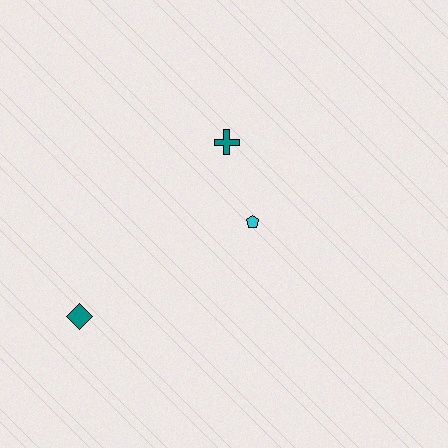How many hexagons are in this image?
There are no hexagons.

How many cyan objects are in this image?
There is 1 cyan object.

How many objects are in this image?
There are 3 objects.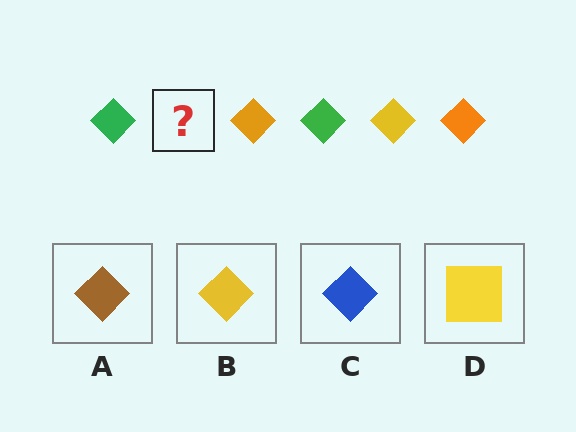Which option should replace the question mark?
Option B.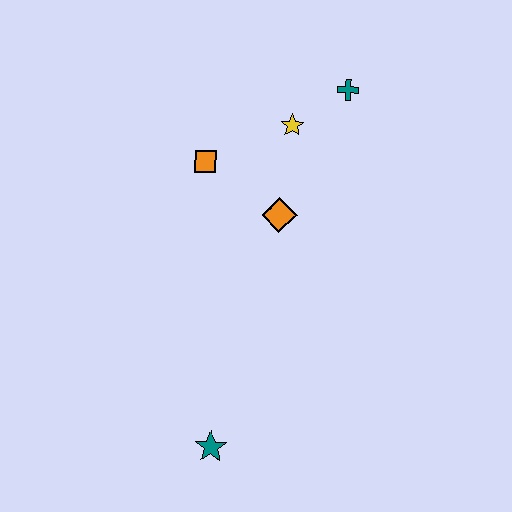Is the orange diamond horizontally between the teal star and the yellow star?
Yes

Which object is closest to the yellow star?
The teal cross is closest to the yellow star.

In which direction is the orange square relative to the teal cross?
The orange square is to the left of the teal cross.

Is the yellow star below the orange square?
No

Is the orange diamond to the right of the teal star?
Yes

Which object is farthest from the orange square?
The teal star is farthest from the orange square.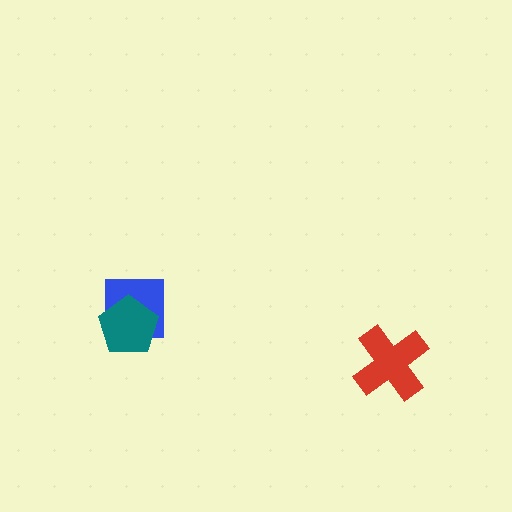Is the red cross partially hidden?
No, no other shape covers it.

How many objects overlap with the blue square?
1 object overlaps with the blue square.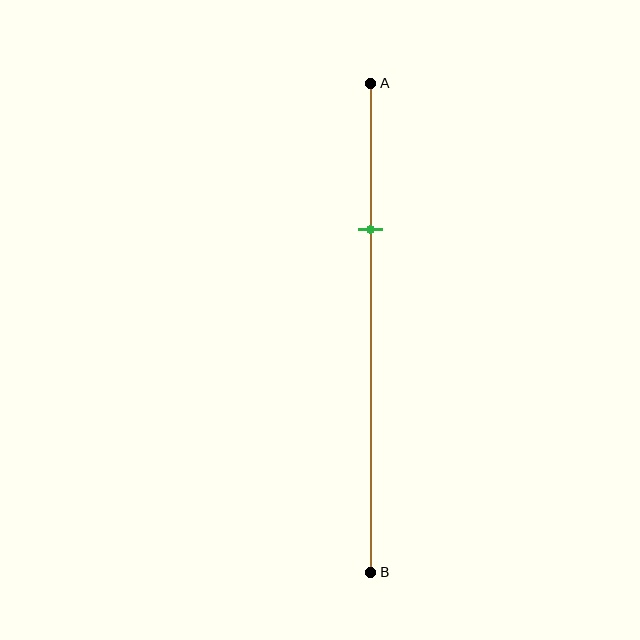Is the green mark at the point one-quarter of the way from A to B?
No, the mark is at about 30% from A, not at the 25% one-quarter point.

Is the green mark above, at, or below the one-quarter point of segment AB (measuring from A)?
The green mark is below the one-quarter point of segment AB.